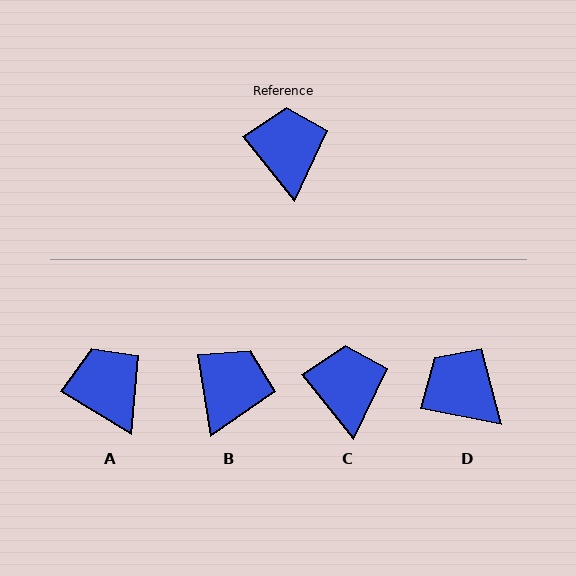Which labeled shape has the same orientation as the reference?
C.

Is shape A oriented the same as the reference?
No, it is off by about 20 degrees.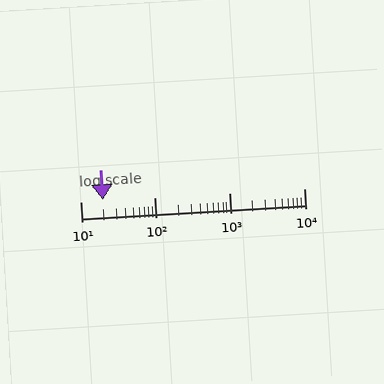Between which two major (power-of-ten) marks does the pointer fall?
The pointer is between 10 and 100.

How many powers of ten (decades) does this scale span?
The scale spans 3 decades, from 10 to 10000.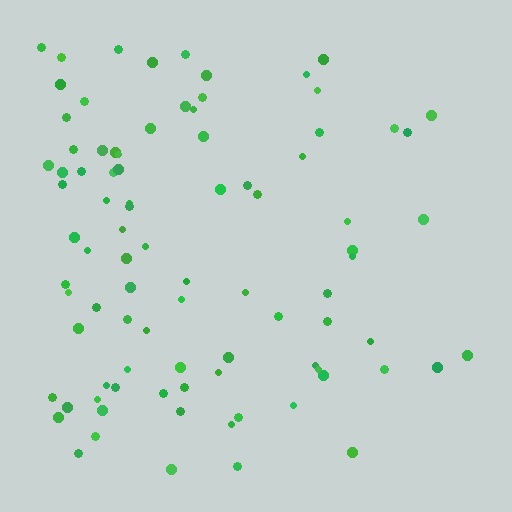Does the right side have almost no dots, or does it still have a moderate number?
Still a moderate number, just noticeably fewer than the left.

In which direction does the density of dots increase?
From right to left, with the left side densest.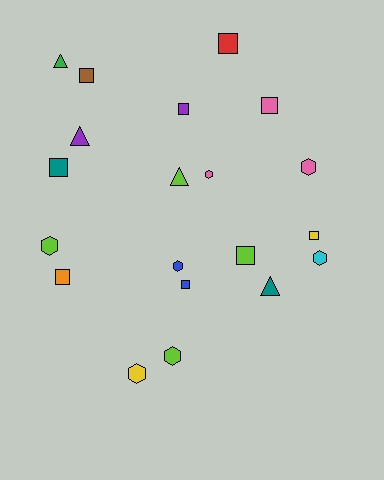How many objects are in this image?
There are 20 objects.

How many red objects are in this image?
There is 1 red object.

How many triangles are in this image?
There are 4 triangles.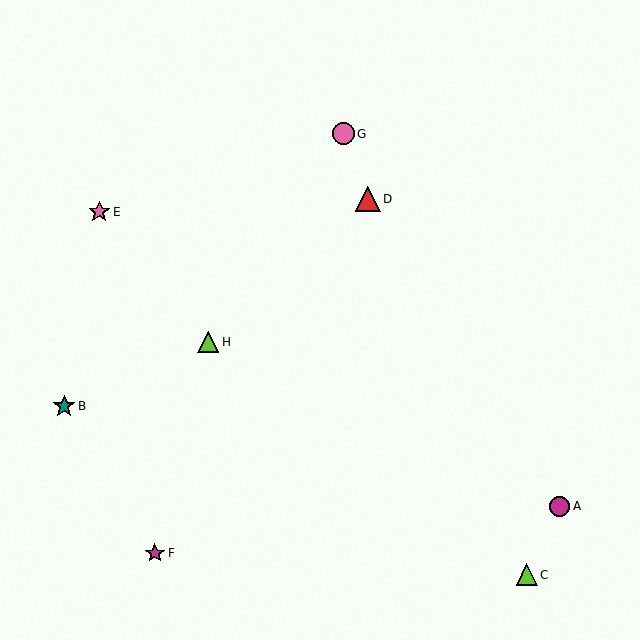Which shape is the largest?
The red triangle (labeled D) is the largest.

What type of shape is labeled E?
Shape E is a pink star.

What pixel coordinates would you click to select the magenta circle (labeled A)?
Click at (560, 506) to select the magenta circle A.